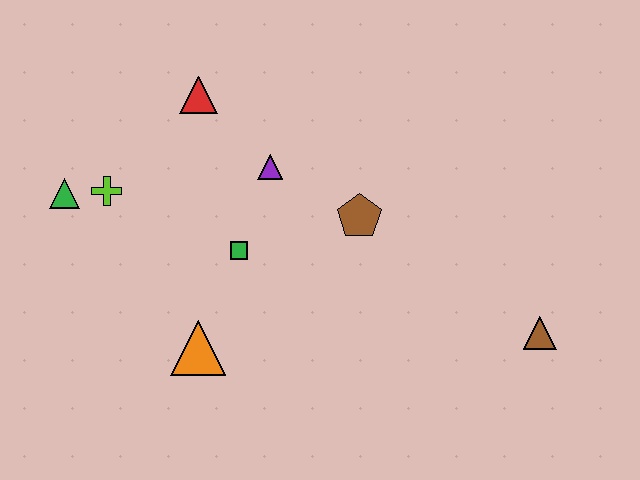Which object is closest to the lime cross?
The green triangle is closest to the lime cross.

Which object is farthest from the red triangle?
The brown triangle is farthest from the red triangle.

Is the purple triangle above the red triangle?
No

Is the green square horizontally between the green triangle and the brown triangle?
Yes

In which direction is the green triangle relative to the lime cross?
The green triangle is to the left of the lime cross.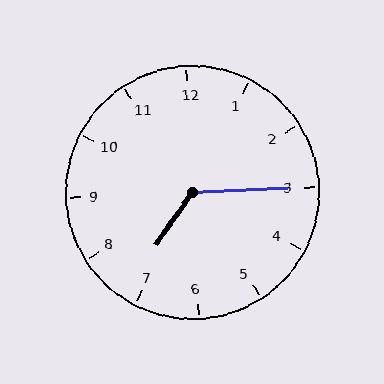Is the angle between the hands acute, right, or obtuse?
It is obtuse.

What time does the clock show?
7:15.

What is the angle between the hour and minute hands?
Approximately 128 degrees.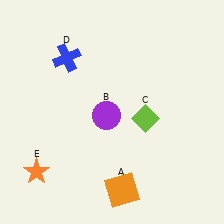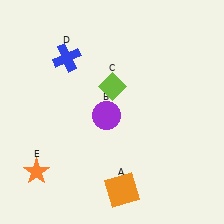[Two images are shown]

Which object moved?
The lime diamond (C) moved left.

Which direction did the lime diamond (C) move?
The lime diamond (C) moved left.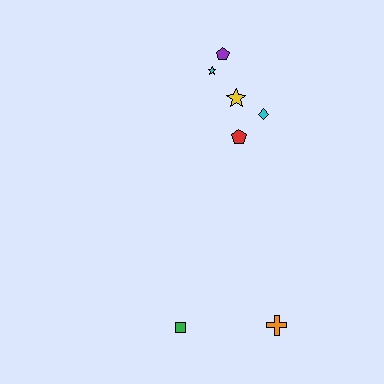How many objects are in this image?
There are 7 objects.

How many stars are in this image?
There are 2 stars.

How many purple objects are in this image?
There is 1 purple object.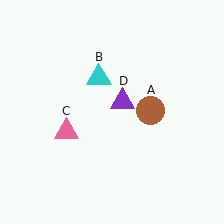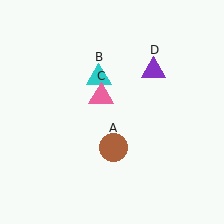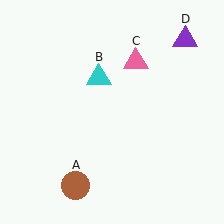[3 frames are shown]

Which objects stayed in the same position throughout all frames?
Cyan triangle (object B) remained stationary.